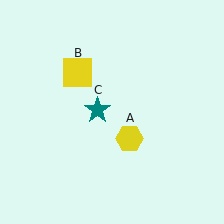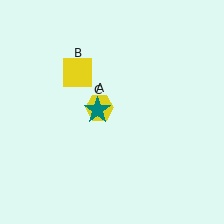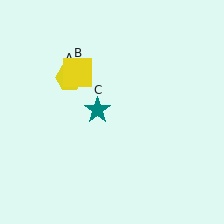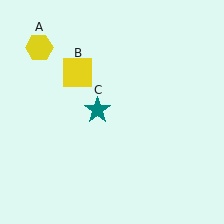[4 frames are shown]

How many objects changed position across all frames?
1 object changed position: yellow hexagon (object A).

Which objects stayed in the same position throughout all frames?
Yellow square (object B) and teal star (object C) remained stationary.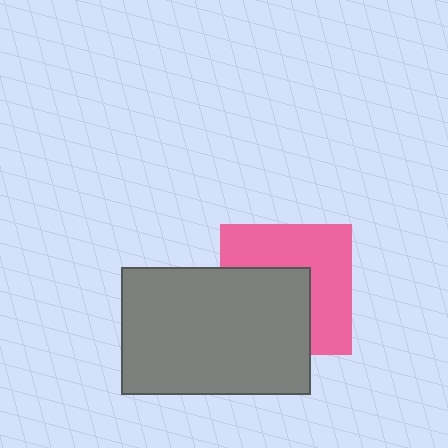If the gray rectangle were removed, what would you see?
You would see the complete pink square.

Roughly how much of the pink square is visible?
About half of it is visible (roughly 54%).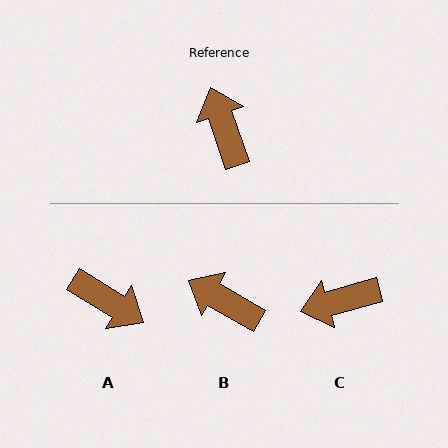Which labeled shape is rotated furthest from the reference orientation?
A, about 141 degrees away.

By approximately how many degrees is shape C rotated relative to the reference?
Approximately 87 degrees counter-clockwise.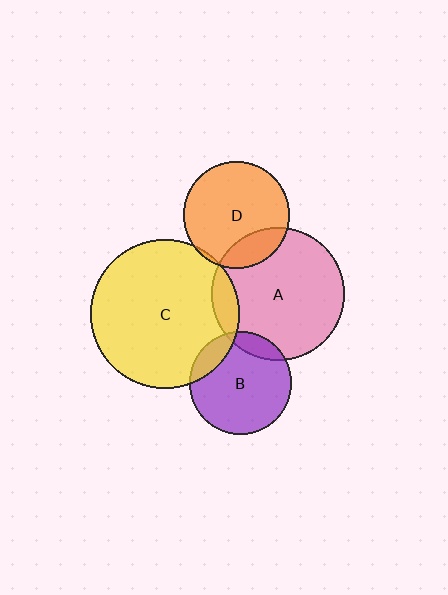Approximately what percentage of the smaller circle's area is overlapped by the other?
Approximately 15%.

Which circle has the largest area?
Circle C (yellow).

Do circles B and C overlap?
Yes.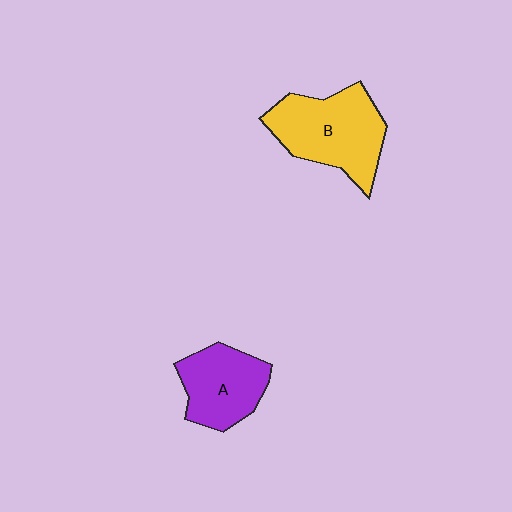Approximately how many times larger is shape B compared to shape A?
Approximately 1.4 times.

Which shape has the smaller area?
Shape A (purple).